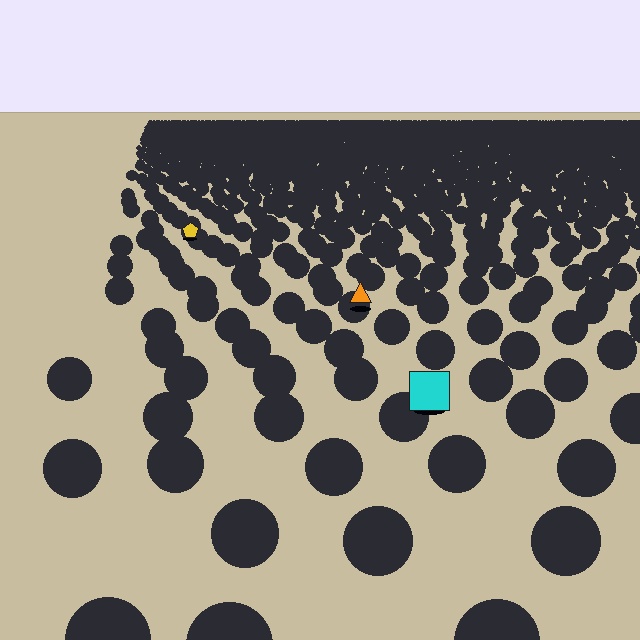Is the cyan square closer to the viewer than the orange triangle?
Yes. The cyan square is closer — you can tell from the texture gradient: the ground texture is coarser near it.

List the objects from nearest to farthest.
From nearest to farthest: the cyan square, the orange triangle, the yellow pentagon.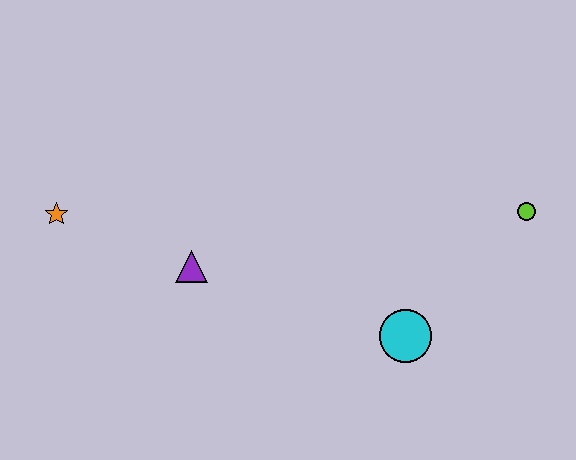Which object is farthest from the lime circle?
The orange star is farthest from the lime circle.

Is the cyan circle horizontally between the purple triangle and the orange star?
No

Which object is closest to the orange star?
The purple triangle is closest to the orange star.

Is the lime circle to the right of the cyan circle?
Yes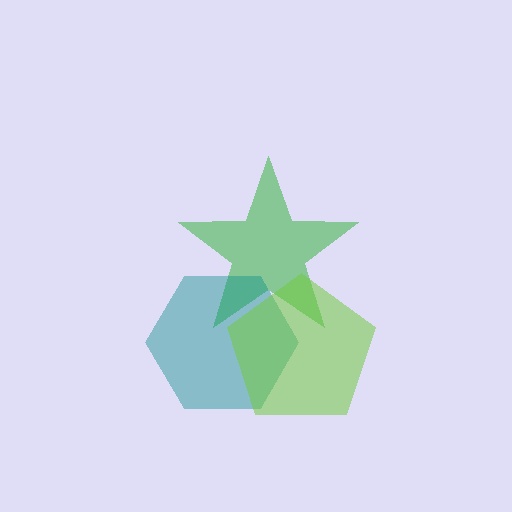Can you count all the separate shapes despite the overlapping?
Yes, there are 3 separate shapes.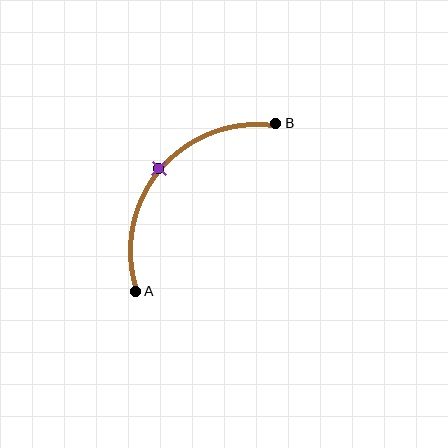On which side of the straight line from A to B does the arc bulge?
The arc bulges above and to the left of the straight line connecting A and B.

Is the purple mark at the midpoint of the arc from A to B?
Yes. The purple mark lies on the arc at equal arc-length from both A and B — it is the arc midpoint.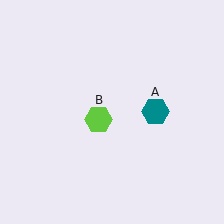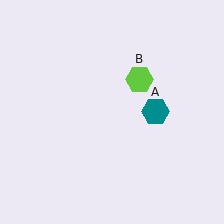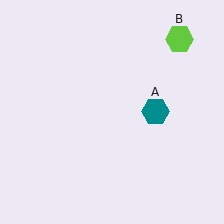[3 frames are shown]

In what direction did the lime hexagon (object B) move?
The lime hexagon (object B) moved up and to the right.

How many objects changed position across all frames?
1 object changed position: lime hexagon (object B).